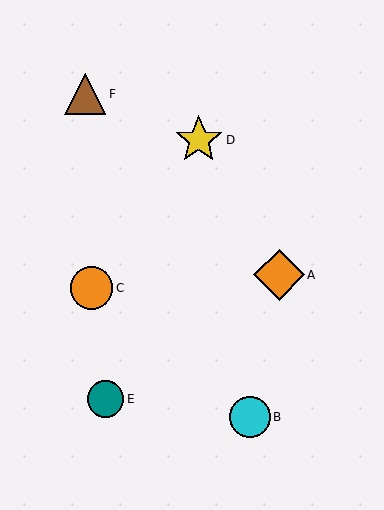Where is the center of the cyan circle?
The center of the cyan circle is at (250, 417).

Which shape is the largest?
The orange diamond (labeled A) is the largest.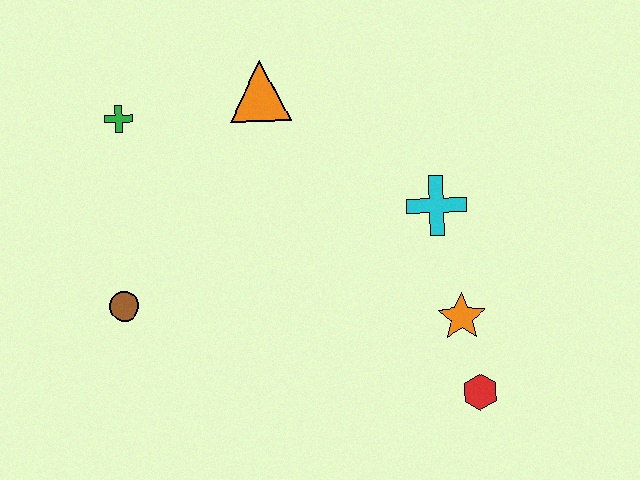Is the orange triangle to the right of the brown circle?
Yes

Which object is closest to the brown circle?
The green cross is closest to the brown circle.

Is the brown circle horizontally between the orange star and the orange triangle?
No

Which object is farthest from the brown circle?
The red hexagon is farthest from the brown circle.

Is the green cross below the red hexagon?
No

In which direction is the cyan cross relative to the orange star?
The cyan cross is above the orange star.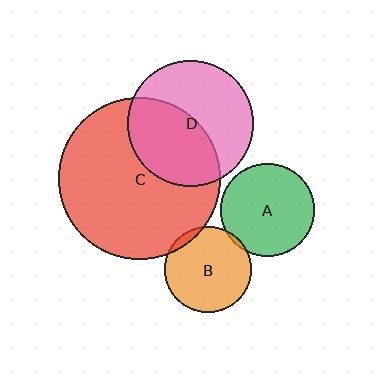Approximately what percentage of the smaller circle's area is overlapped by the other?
Approximately 5%.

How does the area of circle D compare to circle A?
Approximately 1.8 times.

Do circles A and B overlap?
Yes.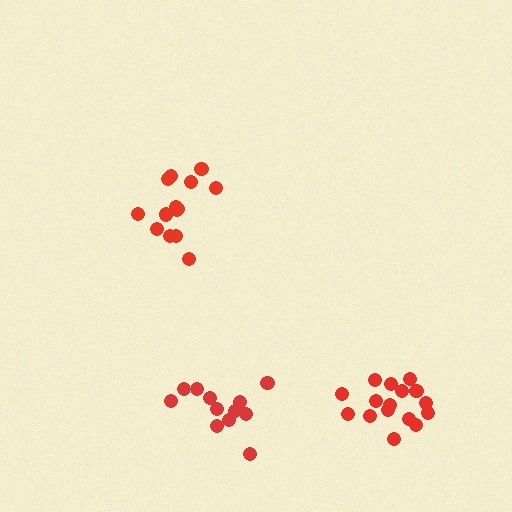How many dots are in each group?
Group 1: 12 dots, Group 2: 16 dots, Group 3: 16 dots (44 total).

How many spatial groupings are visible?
There are 3 spatial groupings.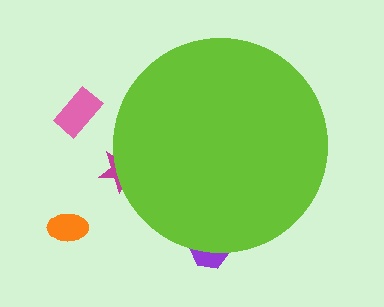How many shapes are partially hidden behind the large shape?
2 shapes are partially hidden.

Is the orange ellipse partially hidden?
No, the orange ellipse is fully visible.